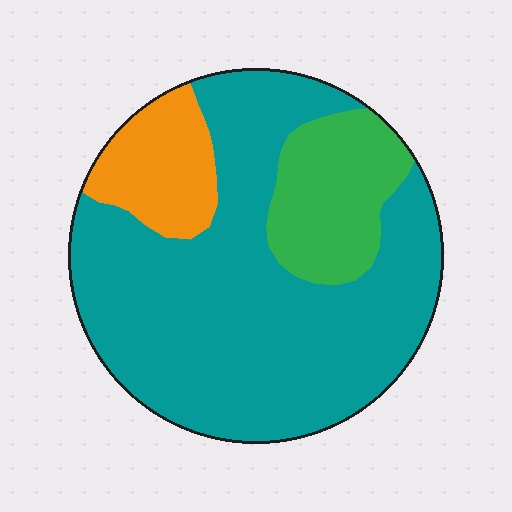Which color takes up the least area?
Orange, at roughly 10%.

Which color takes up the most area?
Teal, at roughly 70%.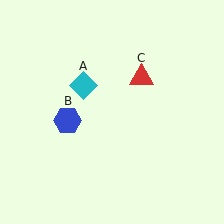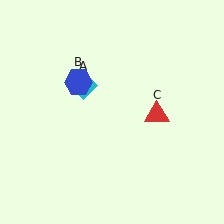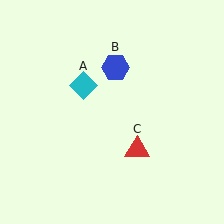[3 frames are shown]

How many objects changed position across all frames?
2 objects changed position: blue hexagon (object B), red triangle (object C).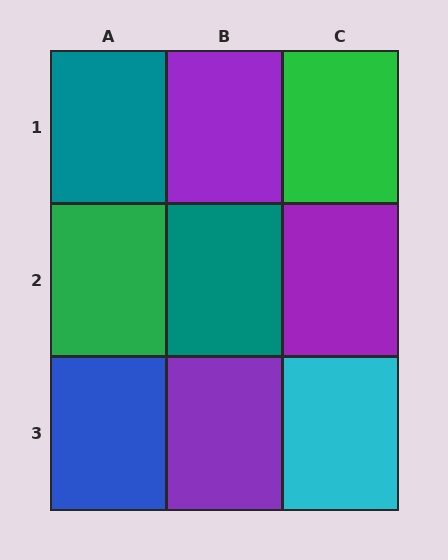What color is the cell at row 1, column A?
Teal.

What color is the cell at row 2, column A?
Green.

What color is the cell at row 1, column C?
Green.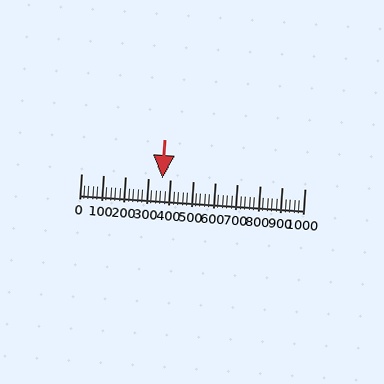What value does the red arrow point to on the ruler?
The red arrow points to approximately 366.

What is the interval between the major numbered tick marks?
The major tick marks are spaced 100 units apart.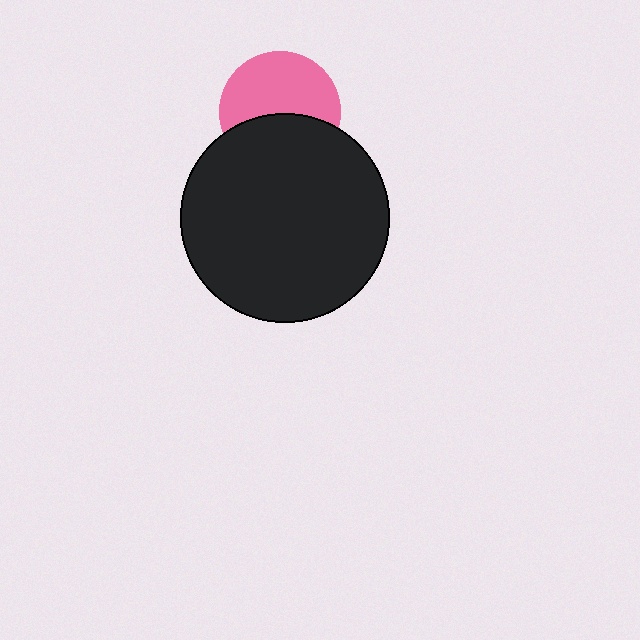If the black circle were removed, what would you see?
You would see the complete pink circle.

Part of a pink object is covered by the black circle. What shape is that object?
It is a circle.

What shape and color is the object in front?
The object in front is a black circle.